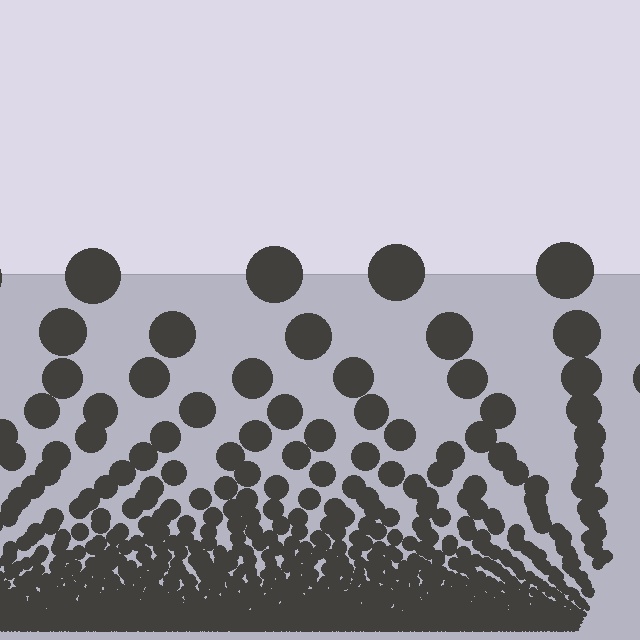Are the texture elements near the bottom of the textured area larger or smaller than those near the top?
Smaller. The gradient is inverted — elements near the bottom are smaller and denser.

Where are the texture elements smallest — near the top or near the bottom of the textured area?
Near the bottom.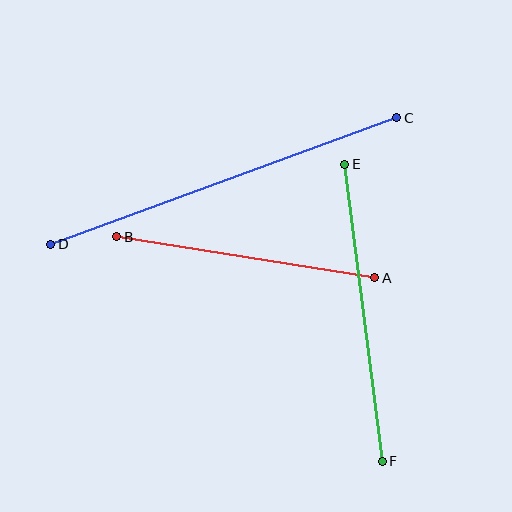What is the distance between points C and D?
The distance is approximately 368 pixels.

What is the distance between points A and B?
The distance is approximately 262 pixels.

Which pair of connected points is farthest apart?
Points C and D are farthest apart.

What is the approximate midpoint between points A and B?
The midpoint is at approximately (246, 257) pixels.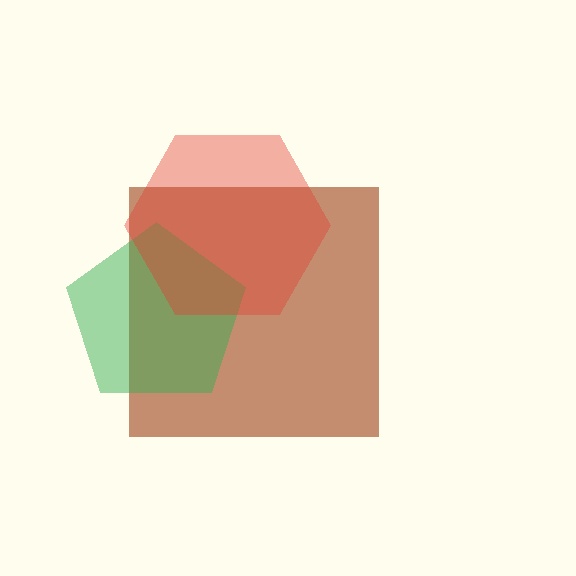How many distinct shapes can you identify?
There are 3 distinct shapes: a brown square, a green pentagon, a red hexagon.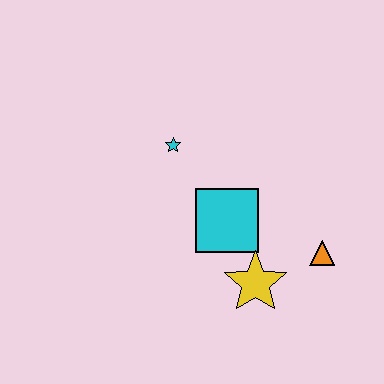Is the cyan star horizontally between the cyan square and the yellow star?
No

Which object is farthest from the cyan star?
The orange triangle is farthest from the cyan star.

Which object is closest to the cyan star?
The cyan square is closest to the cyan star.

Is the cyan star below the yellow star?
No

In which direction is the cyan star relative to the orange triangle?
The cyan star is to the left of the orange triangle.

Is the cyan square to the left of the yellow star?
Yes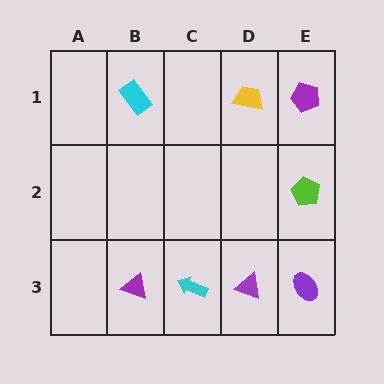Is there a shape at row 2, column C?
No, that cell is empty.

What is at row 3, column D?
A purple triangle.